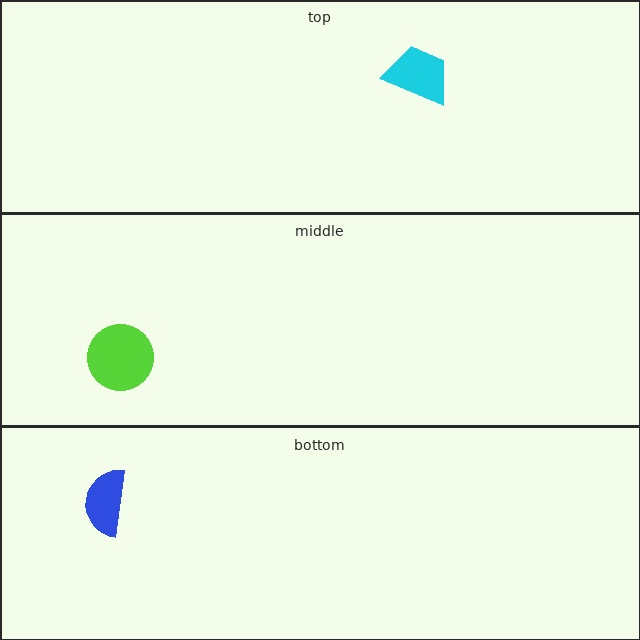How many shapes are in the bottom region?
1.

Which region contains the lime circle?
The middle region.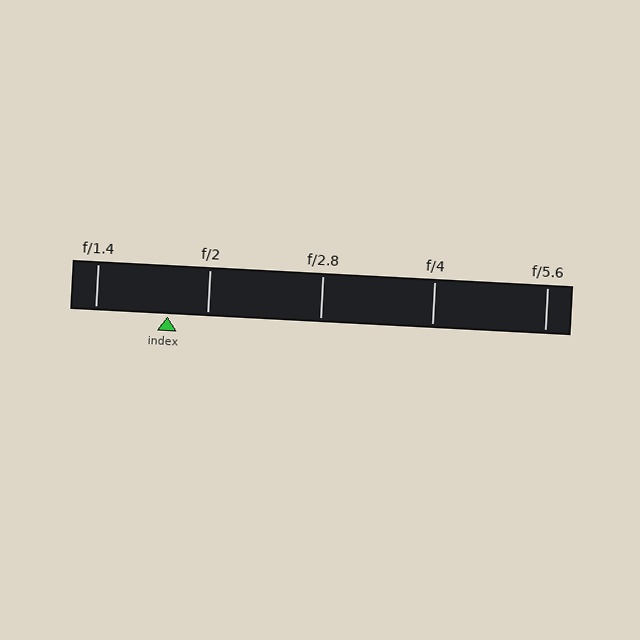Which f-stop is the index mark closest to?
The index mark is closest to f/2.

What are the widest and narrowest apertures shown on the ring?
The widest aperture shown is f/1.4 and the narrowest is f/5.6.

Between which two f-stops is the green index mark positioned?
The index mark is between f/1.4 and f/2.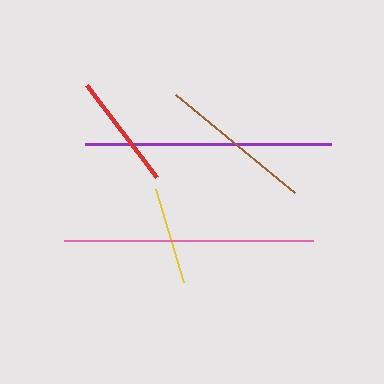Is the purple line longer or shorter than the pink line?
The pink line is longer than the purple line.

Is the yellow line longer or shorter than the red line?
The red line is longer than the yellow line.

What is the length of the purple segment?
The purple segment is approximately 247 pixels long.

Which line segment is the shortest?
The yellow line is the shortest at approximately 97 pixels.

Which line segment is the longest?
The pink line is the longest at approximately 249 pixels.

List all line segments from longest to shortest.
From longest to shortest: pink, purple, brown, red, yellow.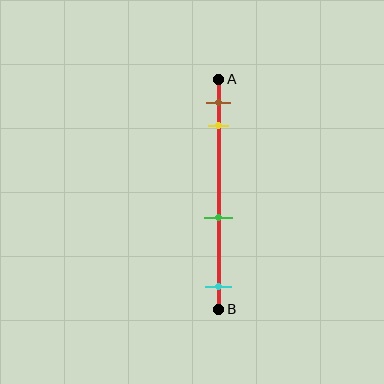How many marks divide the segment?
There are 4 marks dividing the segment.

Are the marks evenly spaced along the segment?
No, the marks are not evenly spaced.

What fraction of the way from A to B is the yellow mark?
The yellow mark is approximately 20% (0.2) of the way from A to B.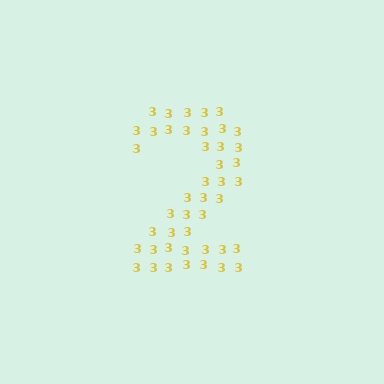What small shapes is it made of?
It is made of small digit 3's.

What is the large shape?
The large shape is the digit 2.